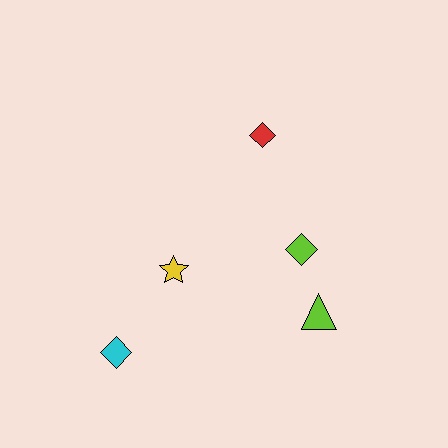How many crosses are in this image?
There are no crosses.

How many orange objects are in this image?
There are no orange objects.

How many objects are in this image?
There are 5 objects.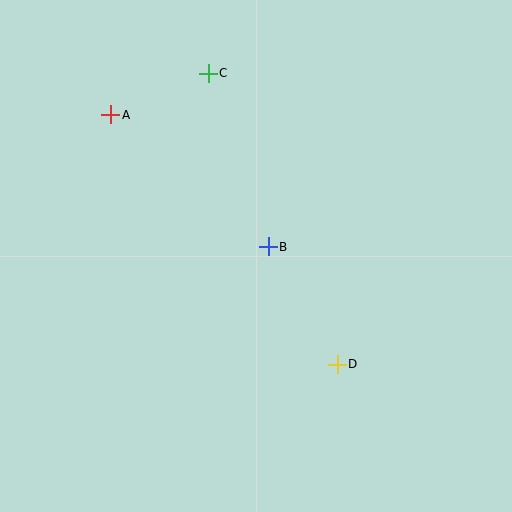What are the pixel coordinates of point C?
Point C is at (208, 73).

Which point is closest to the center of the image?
Point B at (268, 247) is closest to the center.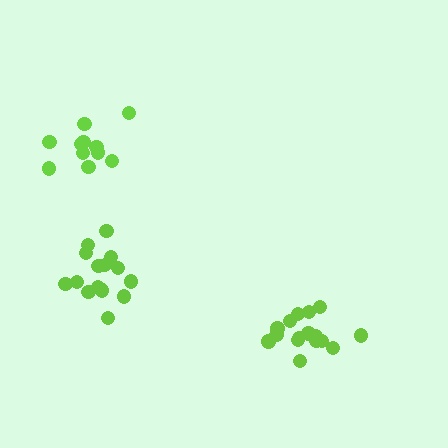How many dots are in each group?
Group 1: 17 dots, Group 2: 17 dots, Group 3: 11 dots (45 total).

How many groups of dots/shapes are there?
There are 3 groups.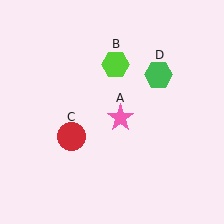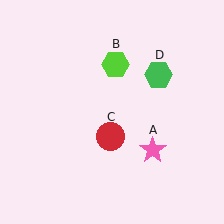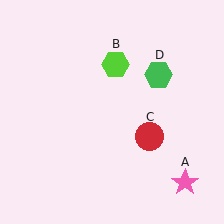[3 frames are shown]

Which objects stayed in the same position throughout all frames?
Lime hexagon (object B) and green hexagon (object D) remained stationary.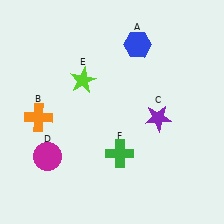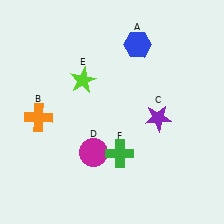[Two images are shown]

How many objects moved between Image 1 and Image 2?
1 object moved between the two images.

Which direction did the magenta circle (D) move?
The magenta circle (D) moved right.